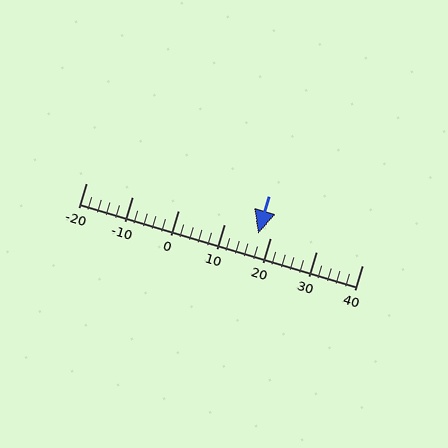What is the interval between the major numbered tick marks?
The major tick marks are spaced 10 units apart.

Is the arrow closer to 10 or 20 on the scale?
The arrow is closer to 20.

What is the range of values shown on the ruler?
The ruler shows values from -20 to 40.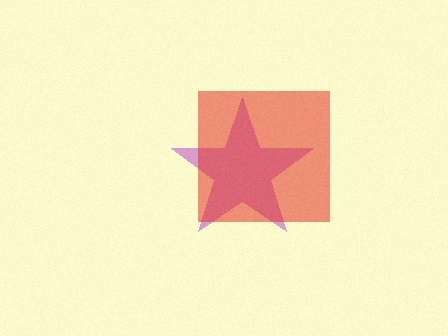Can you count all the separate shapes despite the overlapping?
Yes, there are 2 separate shapes.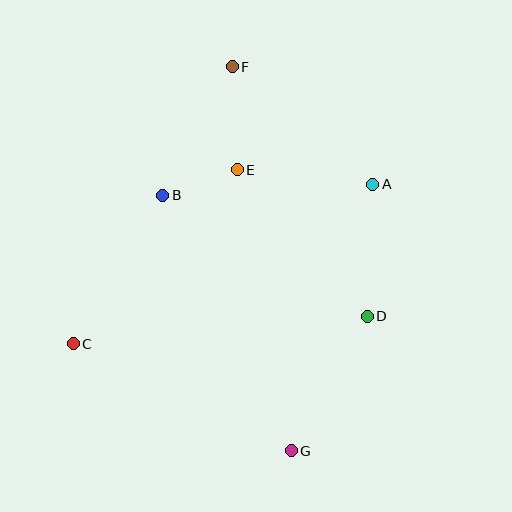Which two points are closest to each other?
Points B and E are closest to each other.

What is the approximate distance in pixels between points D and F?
The distance between D and F is approximately 284 pixels.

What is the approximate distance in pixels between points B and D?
The distance between B and D is approximately 237 pixels.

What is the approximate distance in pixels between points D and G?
The distance between D and G is approximately 155 pixels.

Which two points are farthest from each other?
Points F and G are farthest from each other.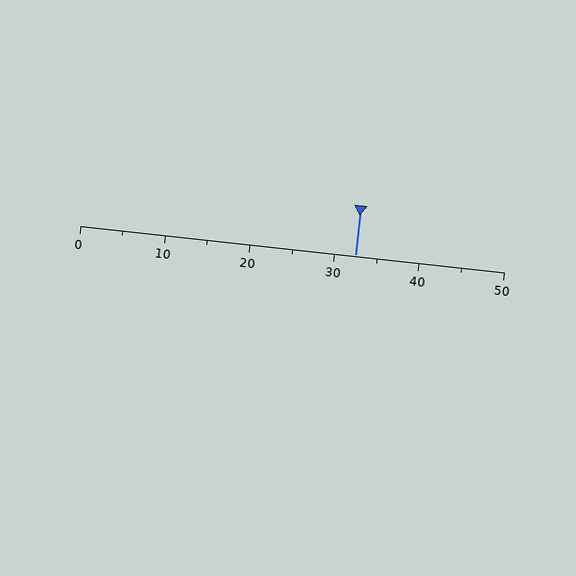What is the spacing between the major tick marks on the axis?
The major ticks are spaced 10 apart.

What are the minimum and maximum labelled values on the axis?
The axis runs from 0 to 50.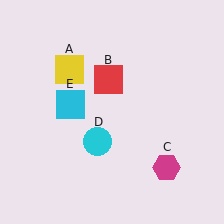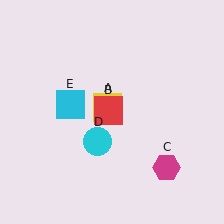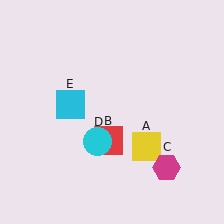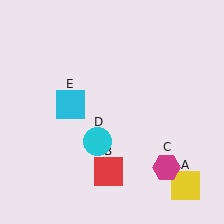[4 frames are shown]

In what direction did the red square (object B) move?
The red square (object B) moved down.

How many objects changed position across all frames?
2 objects changed position: yellow square (object A), red square (object B).